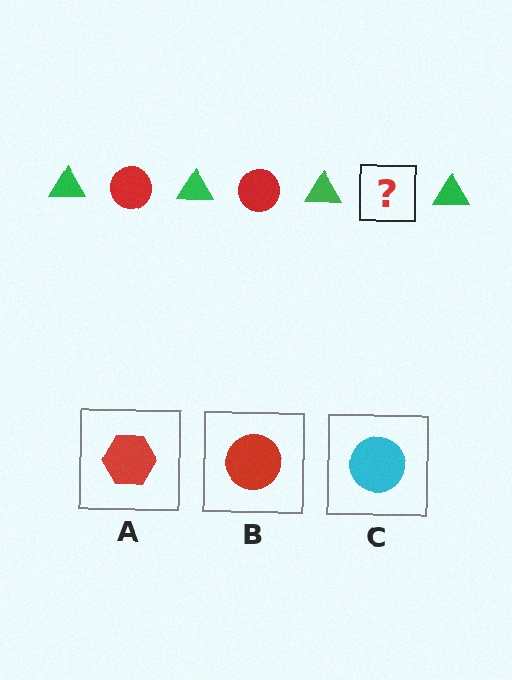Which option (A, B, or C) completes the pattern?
B.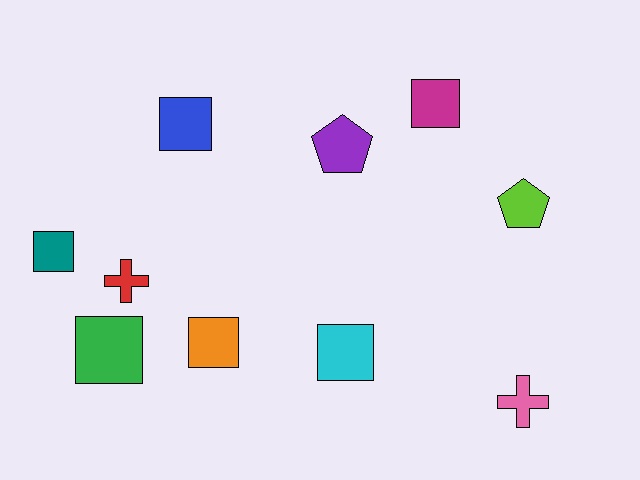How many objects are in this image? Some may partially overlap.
There are 10 objects.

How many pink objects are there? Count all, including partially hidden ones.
There is 1 pink object.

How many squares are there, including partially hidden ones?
There are 6 squares.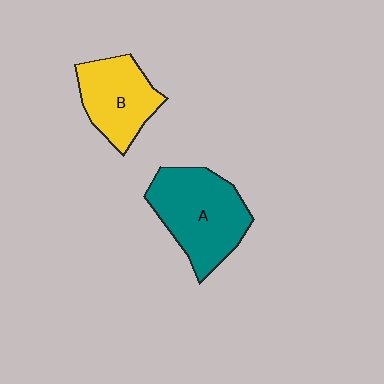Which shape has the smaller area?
Shape B (yellow).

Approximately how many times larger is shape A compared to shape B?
Approximately 1.4 times.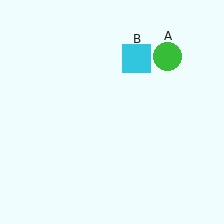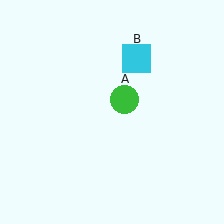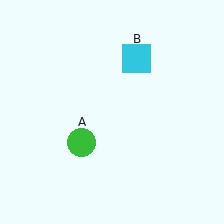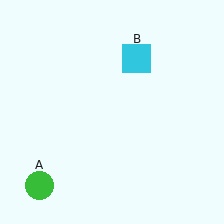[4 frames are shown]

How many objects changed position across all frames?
1 object changed position: green circle (object A).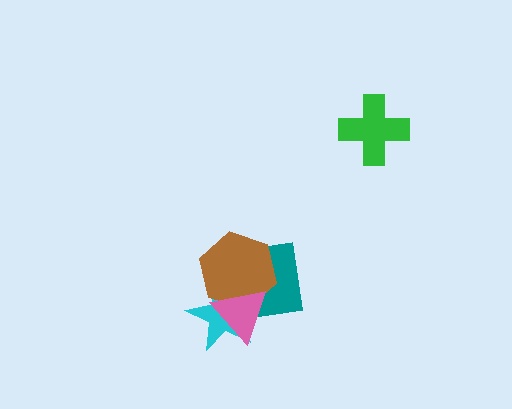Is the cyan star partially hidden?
Yes, it is partially covered by another shape.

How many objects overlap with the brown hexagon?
3 objects overlap with the brown hexagon.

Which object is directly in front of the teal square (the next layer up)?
The brown hexagon is directly in front of the teal square.